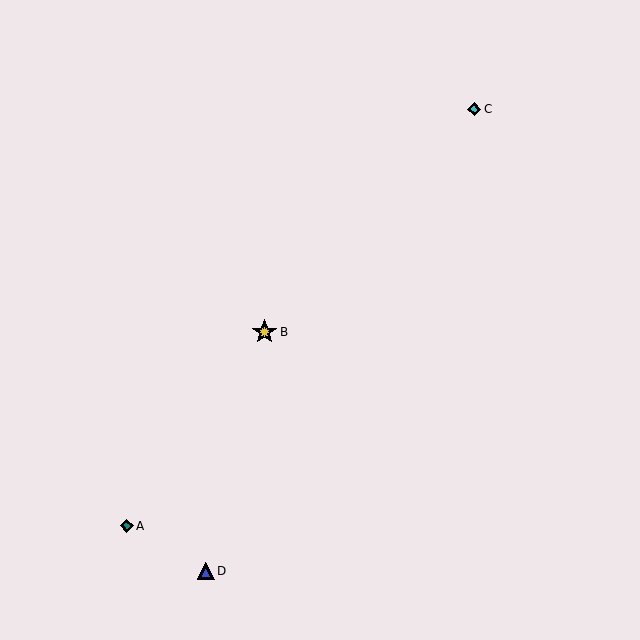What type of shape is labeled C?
Shape C is a cyan diamond.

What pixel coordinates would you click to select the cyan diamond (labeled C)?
Click at (474, 109) to select the cyan diamond C.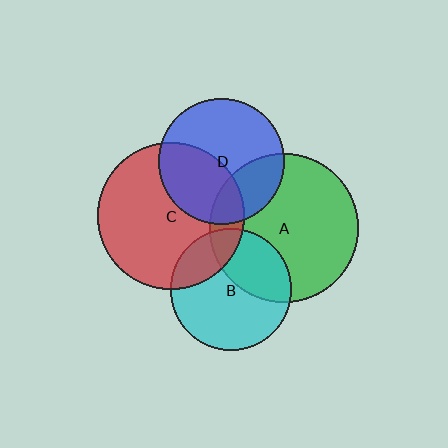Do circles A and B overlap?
Yes.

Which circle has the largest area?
Circle A (green).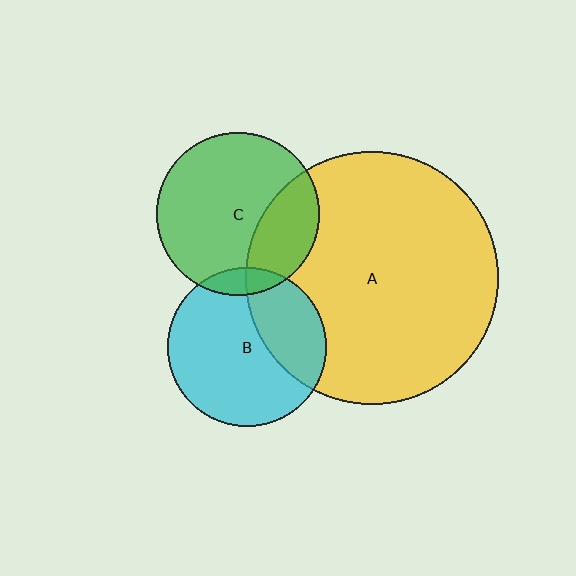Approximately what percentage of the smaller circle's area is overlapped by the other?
Approximately 10%.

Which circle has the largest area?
Circle A (yellow).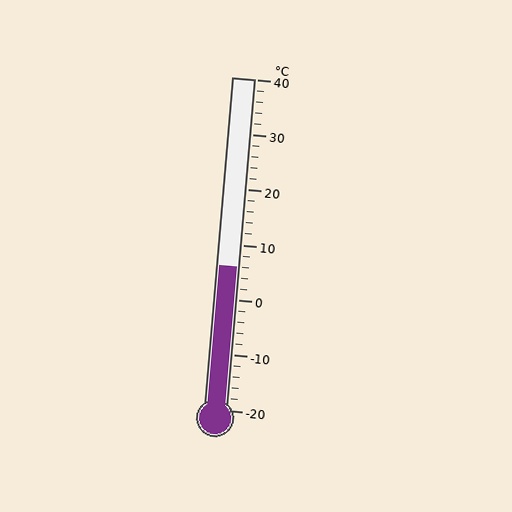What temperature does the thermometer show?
The thermometer shows approximately 6°C.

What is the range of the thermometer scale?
The thermometer scale ranges from -20°C to 40°C.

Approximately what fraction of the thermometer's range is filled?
The thermometer is filled to approximately 45% of its range.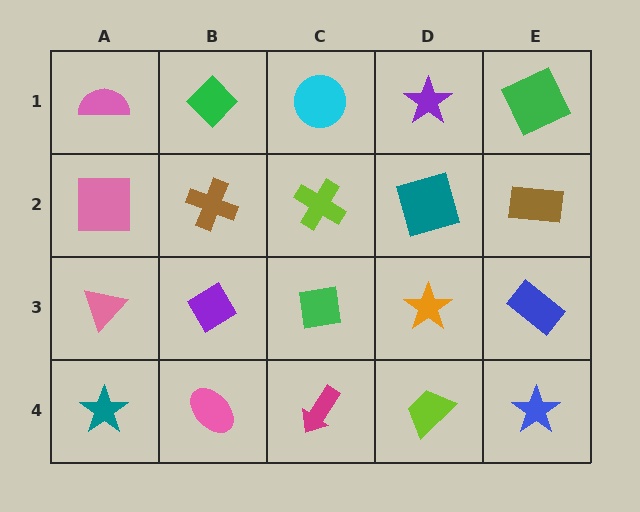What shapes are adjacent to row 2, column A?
A pink semicircle (row 1, column A), a pink triangle (row 3, column A), a brown cross (row 2, column B).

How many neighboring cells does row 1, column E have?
2.